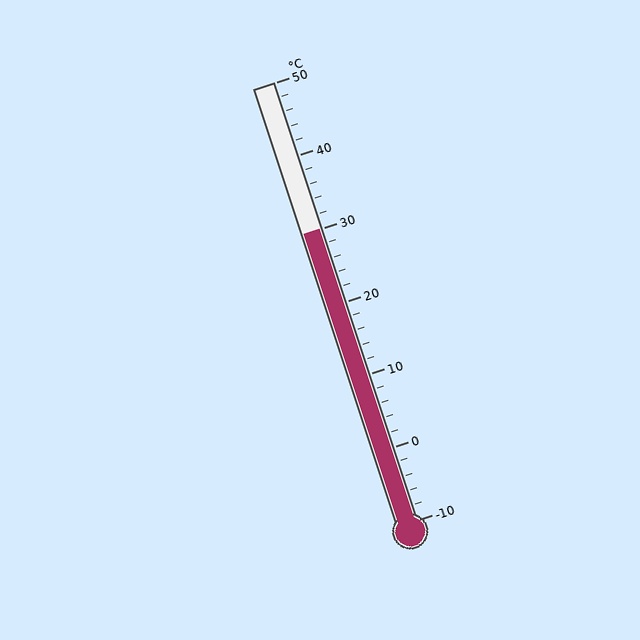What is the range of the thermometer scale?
The thermometer scale ranges from -10°C to 50°C.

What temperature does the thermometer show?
The thermometer shows approximately 30°C.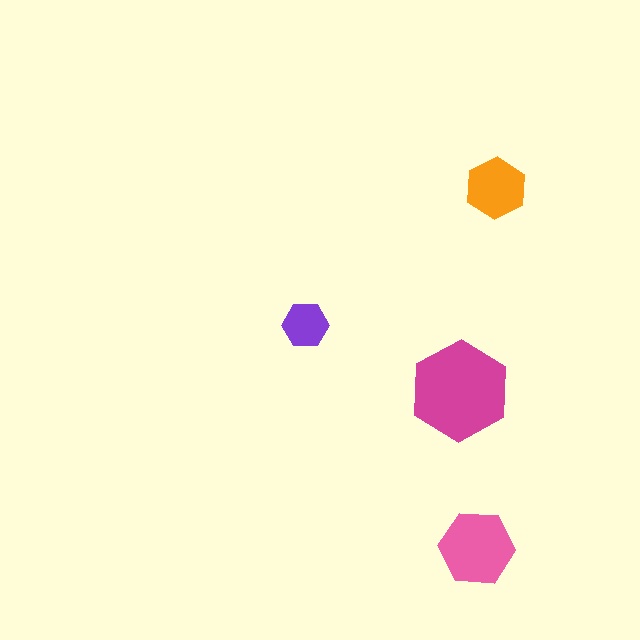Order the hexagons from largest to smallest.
the magenta one, the pink one, the orange one, the purple one.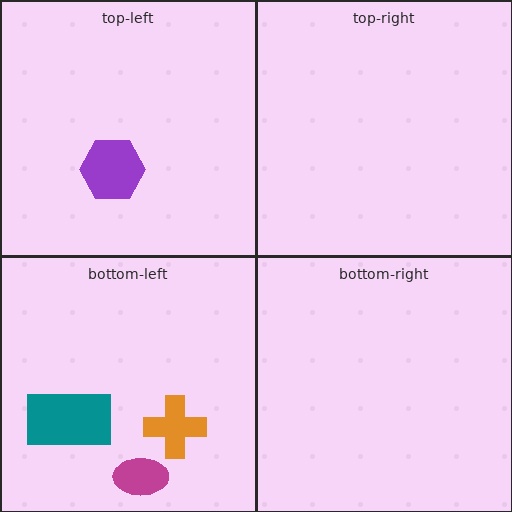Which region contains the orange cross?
The bottom-left region.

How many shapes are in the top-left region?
1.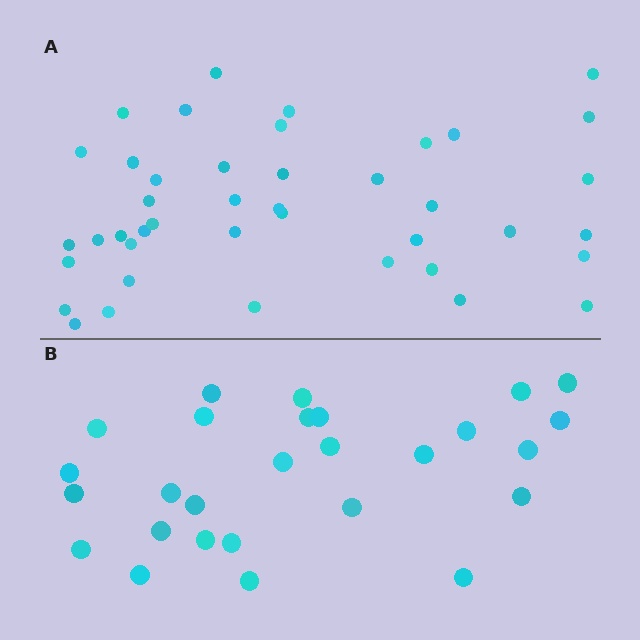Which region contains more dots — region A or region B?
Region A (the top region) has more dots.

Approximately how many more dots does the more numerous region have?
Region A has approximately 15 more dots than region B.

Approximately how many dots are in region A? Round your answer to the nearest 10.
About 40 dots. (The exact count is 42, which rounds to 40.)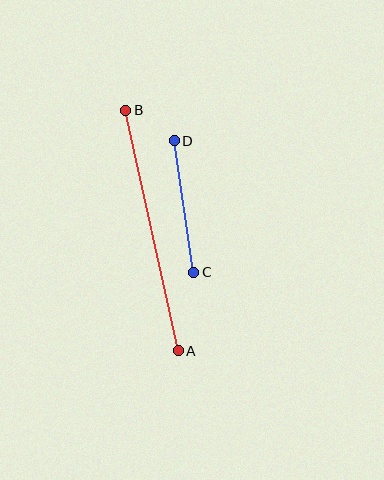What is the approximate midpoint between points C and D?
The midpoint is at approximately (184, 206) pixels.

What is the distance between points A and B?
The distance is approximately 246 pixels.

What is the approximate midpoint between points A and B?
The midpoint is at approximately (152, 230) pixels.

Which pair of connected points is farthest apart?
Points A and B are farthest apart.